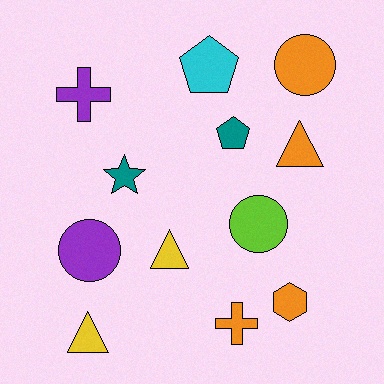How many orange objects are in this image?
There are 4 orange objects.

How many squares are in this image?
There are no squares.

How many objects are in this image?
There are 12 objects.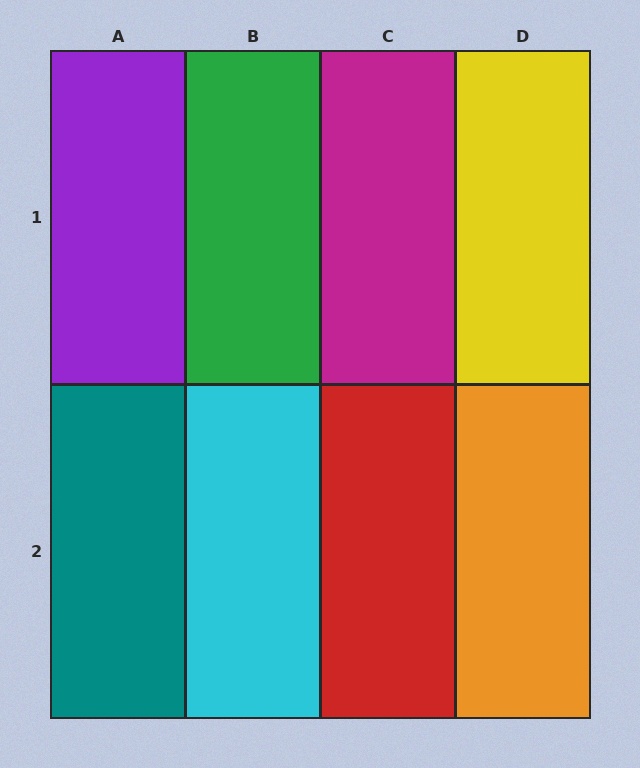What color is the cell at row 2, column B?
Cyan.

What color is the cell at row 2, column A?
Teal.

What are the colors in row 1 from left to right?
Purple, green, magenta, yellow.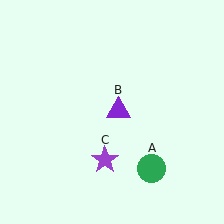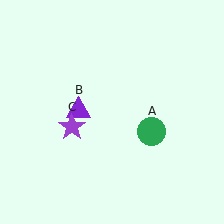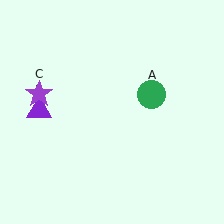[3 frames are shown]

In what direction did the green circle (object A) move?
The green circle (object A) moved up.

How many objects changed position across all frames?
3 objects changed position: green circle (object A), purple triangle (object B), purple star (object C).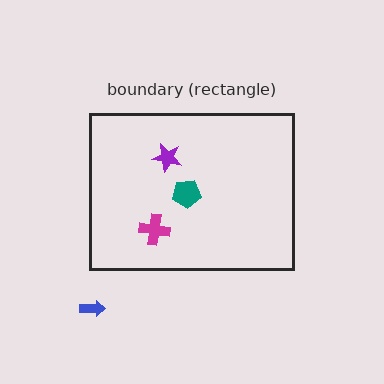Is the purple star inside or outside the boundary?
Inside.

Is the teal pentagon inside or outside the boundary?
Inside.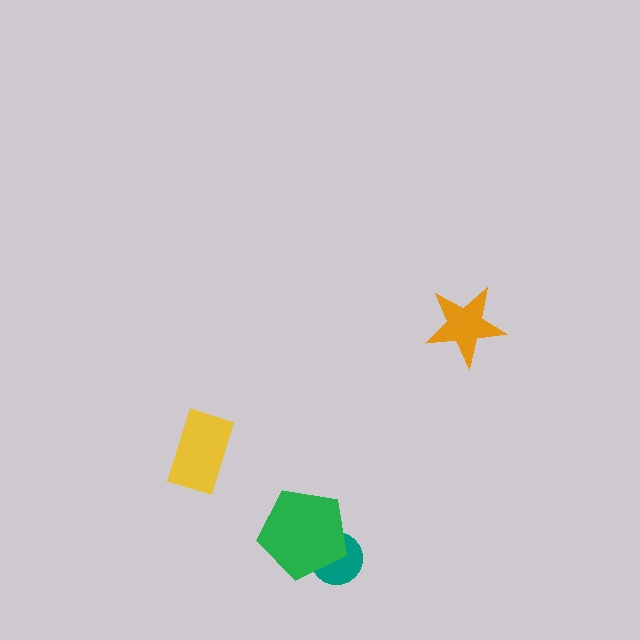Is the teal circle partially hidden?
Yes, it is partially covered by another shape.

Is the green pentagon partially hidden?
No, no other shape covers it.